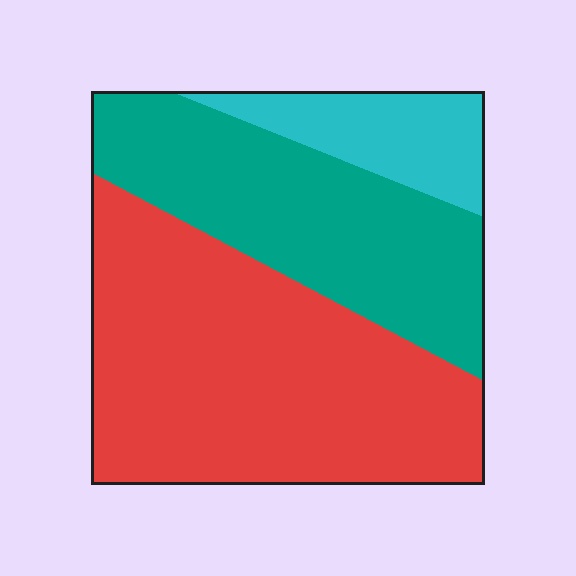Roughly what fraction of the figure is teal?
Teal covers 34% of the figure.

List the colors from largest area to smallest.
From largest to smallest: red, teal, cyan.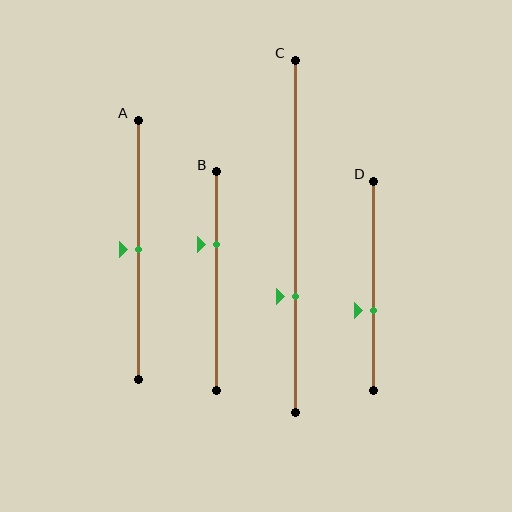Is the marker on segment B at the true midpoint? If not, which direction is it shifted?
No, the marker on segment B is shifted upward by about 17% of the segment length.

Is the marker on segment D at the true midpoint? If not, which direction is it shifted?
No, the marker on segment D is shifted downward by about 12% of the segment length.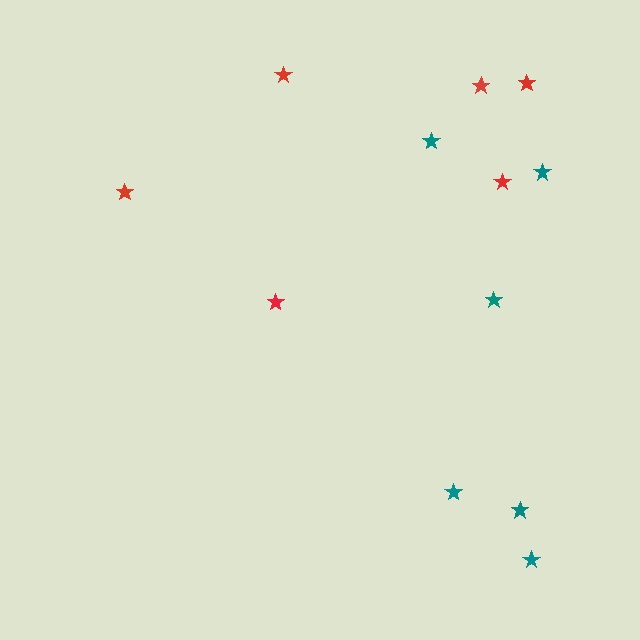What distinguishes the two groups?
There are 2 groups: one group of teal stars (6) and one group of red stars (6).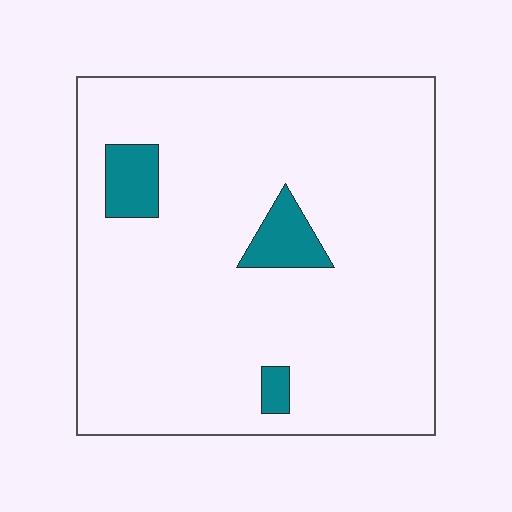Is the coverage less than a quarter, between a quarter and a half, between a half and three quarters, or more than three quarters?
Less than a quarter.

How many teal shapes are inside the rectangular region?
3.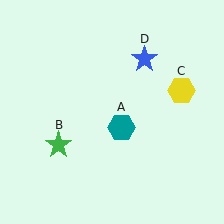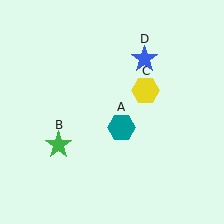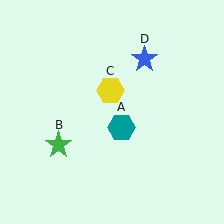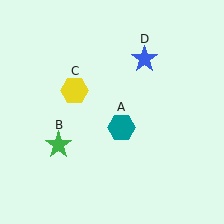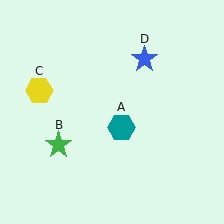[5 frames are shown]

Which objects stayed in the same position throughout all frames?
Teal hexagon (object A) and green star (object B) and blue star (object D) remained stationary.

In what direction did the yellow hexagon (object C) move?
The yellow hexagon (object C) moved left.